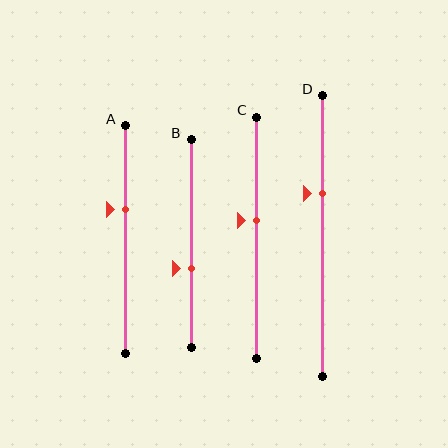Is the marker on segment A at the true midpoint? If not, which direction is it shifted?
No, the marker on segment A is shifted upward by about 13% of the segment length.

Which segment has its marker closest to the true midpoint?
Segment C has its marker closest to the true midpoint.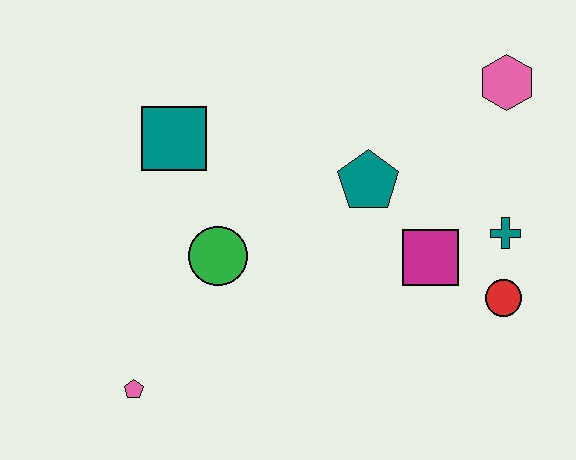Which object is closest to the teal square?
The green circle is closest to the teal square.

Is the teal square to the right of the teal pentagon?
No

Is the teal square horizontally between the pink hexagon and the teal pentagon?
No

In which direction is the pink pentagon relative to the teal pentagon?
The pink pentagon is to the left of the teal pentagon.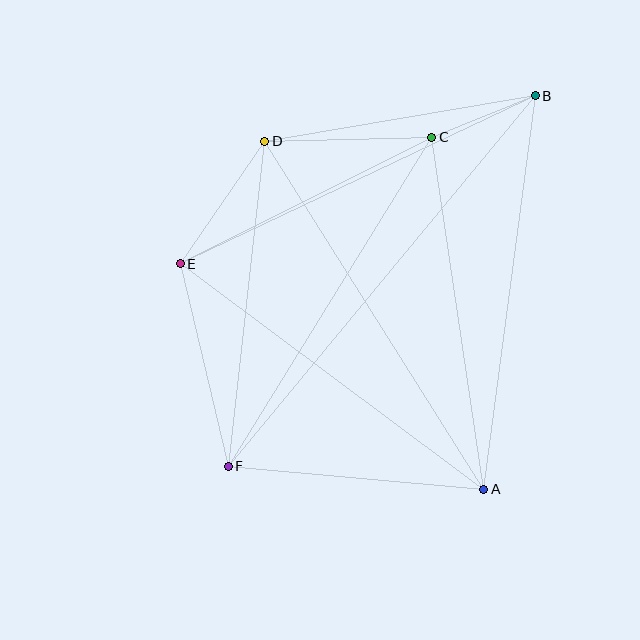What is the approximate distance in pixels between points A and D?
The distance between A and D is approximately 412 pixels.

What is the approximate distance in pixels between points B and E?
The distance between B and E is approximately 393 pixels.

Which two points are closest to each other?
Points B and C are closest to each other.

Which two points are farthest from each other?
Points B and F are farthest from each other.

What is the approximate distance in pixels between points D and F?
The distance between D and F is approximately 327 pixels.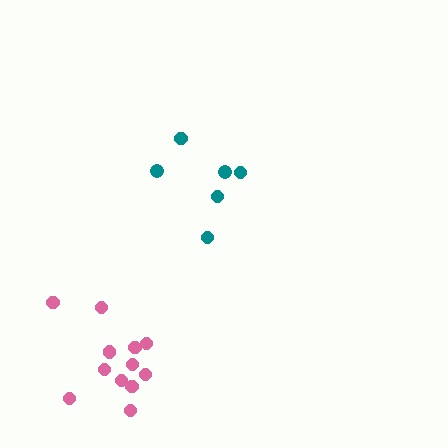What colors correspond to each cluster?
The clusters are colored: pink, teal.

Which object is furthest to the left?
The pink cluster is leftmost.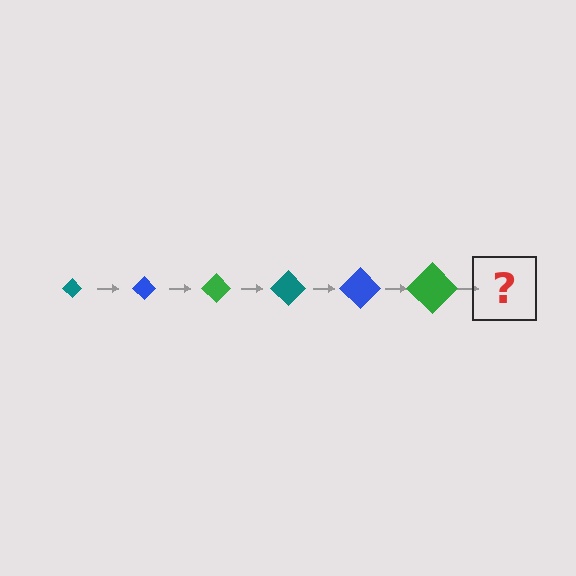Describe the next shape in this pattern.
It should be a teal diamond, larger than the previous one.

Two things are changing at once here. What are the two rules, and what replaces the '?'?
The two rules are that the diamond grows larger each step and the color cycles through teal, blue, and green. The '?' should be a teal diamond, larger than the previous one.